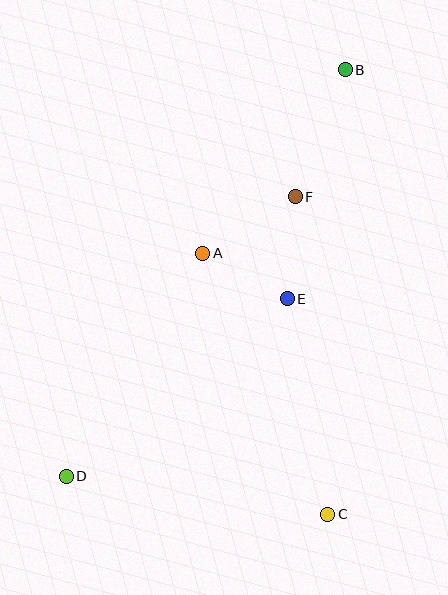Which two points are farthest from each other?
Points B and D are farthest from each other.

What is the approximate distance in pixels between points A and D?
The distance between A and D is approximately 262 pixels.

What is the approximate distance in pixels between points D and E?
The distance between D and E is approximately 283 pixels.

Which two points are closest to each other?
Points A and E are closest to each other.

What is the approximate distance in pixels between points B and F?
The distance between B and F is approximately 137 pixels.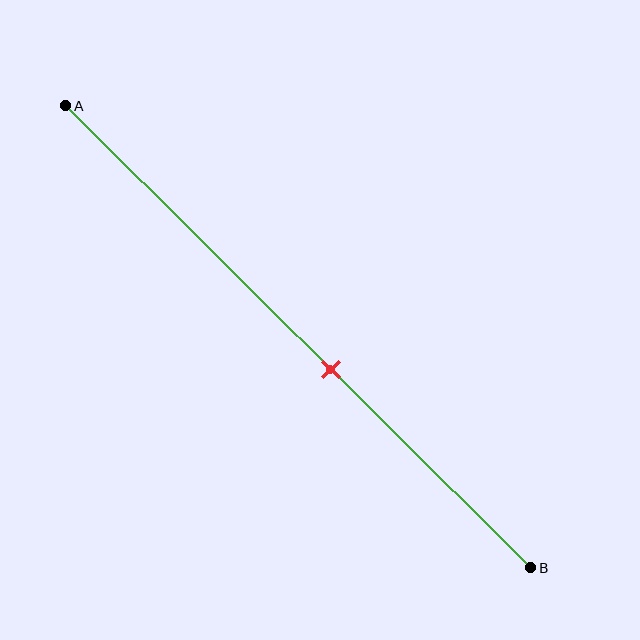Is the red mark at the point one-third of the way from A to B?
No, the mark is at about 55% from A, not at the 33% one-third point.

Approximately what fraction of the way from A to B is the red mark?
The red mark is approximately 55% of the way from A to B.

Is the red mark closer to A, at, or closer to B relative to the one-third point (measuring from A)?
The red mark is closer to point B than the one-third point of segment AB.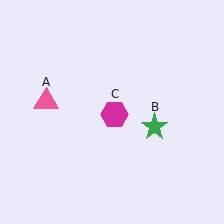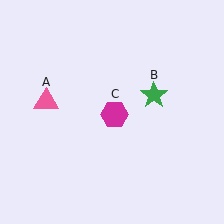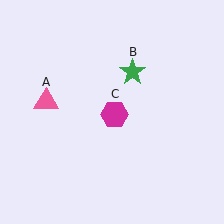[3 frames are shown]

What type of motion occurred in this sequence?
The green star (object B) rotated counterclockwise around the center of the scene.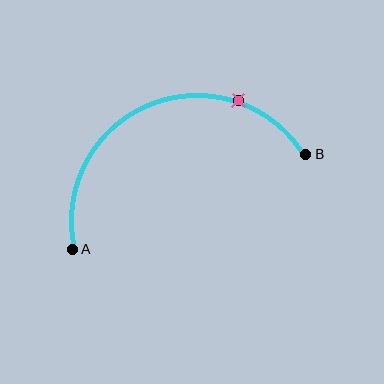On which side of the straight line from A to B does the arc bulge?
The arc bulges above the straight line connecting A and B.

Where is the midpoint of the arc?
The arc midpoint is the point on the curve farthest from the straight line joining A and B. It sits above that line.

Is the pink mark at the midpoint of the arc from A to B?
No. The pink mark lies on the arc but is closer to endpoint B. The arc midpoint would be at the point on the curve equidistant along the arc from both A and B.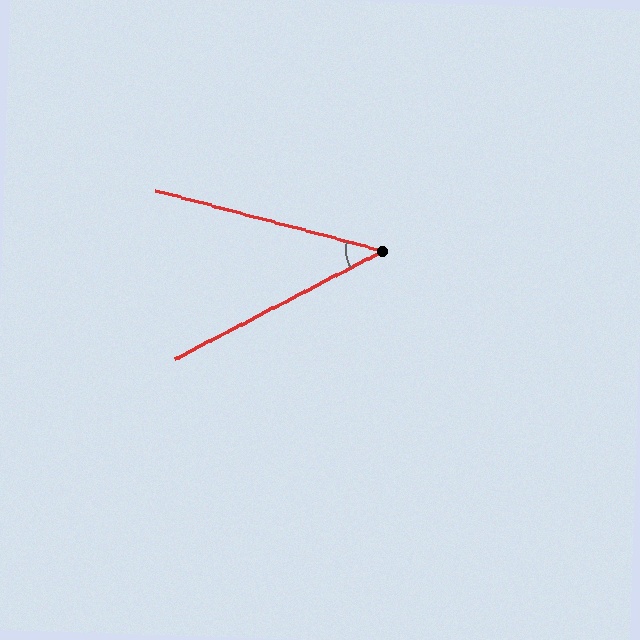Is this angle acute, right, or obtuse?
It is acute.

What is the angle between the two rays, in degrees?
Approximately 42 degrees.